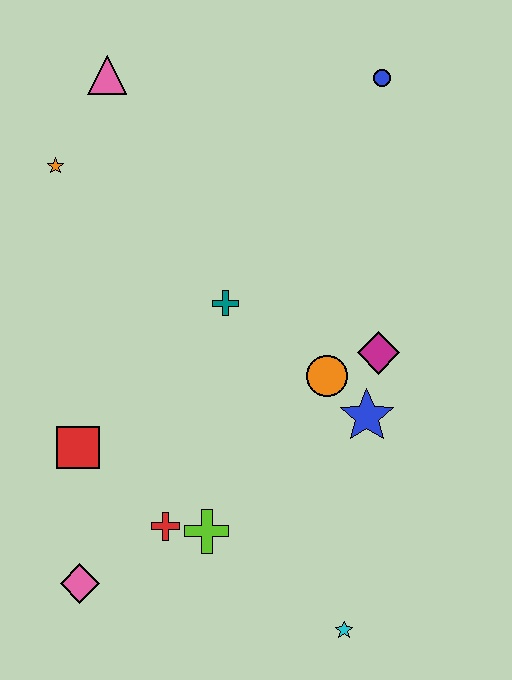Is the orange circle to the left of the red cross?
No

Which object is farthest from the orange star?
The cyan star is farthest from the orange star.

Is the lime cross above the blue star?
No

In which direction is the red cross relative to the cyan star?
The red cross is to the left of the cyan star.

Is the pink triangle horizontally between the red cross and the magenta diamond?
No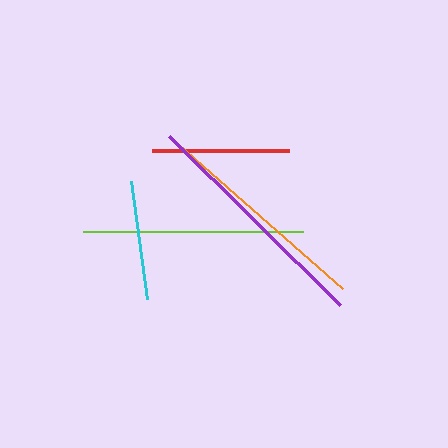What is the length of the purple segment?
The purple segment is approximately 241 pixels long.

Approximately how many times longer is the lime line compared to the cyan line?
The lime line is approximately 1.8 times the length of the cyan line.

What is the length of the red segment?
The red segment is approximately 137 pixels long.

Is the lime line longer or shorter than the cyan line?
The lime line is longer than the cyan line.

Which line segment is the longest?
The purple line is the longest at approximately 241 pixels.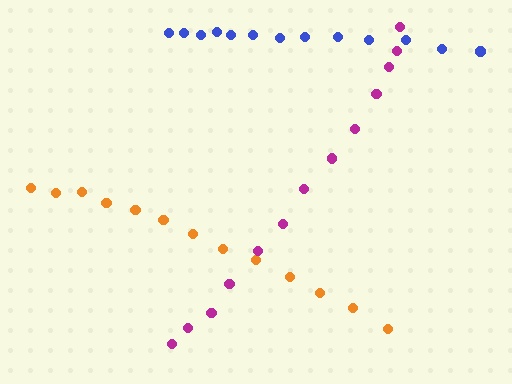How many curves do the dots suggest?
There are 3 distinct paths.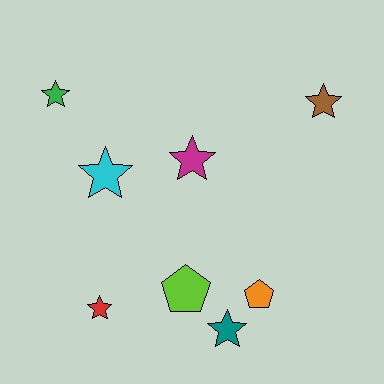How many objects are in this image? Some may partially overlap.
There are 8 objects.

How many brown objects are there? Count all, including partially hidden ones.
There is 1 brown object.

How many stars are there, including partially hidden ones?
There are 6 stars.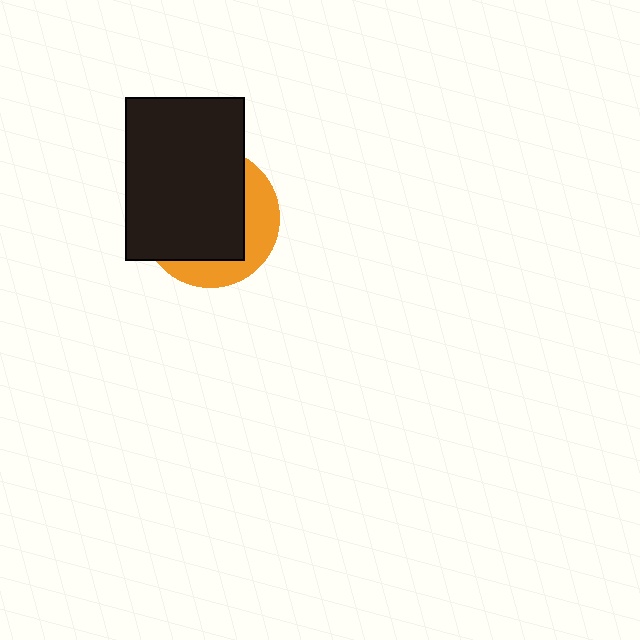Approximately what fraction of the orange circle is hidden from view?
Roughly 69% of the orange circle is hidden behind the black rectangle.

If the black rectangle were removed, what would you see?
You would see the complete orange circle.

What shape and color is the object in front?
The object in front is a black rectangle.